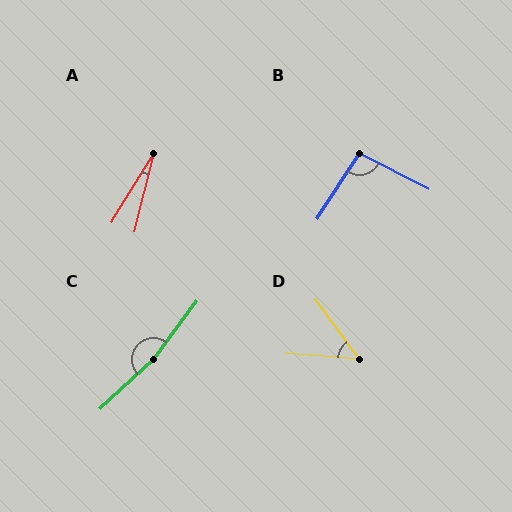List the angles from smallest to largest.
A (17°), D (49°), B (96°), C (170°).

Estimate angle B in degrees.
Approximately 96 degrees.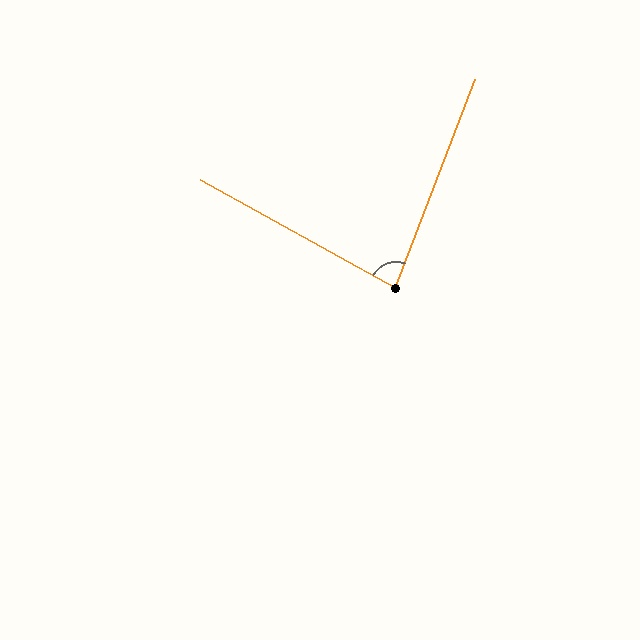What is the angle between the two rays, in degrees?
Approximately 82 degrees.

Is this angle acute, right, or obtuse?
It is acute.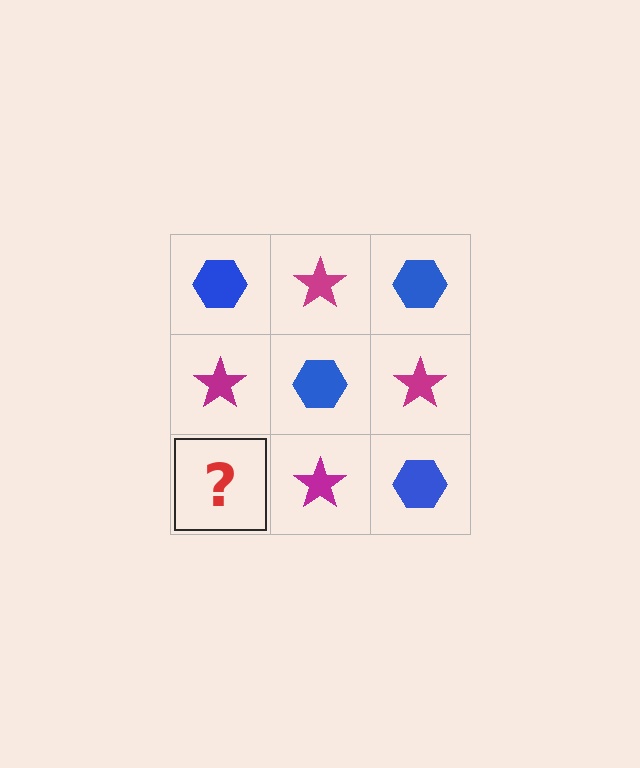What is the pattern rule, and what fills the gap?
The rule is that it alternates blue hexagon and magenta star in a checkerboard pattern. The gap should be filled with a blue hexagon.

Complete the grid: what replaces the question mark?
The question mark should be replaced with a blue hexagon.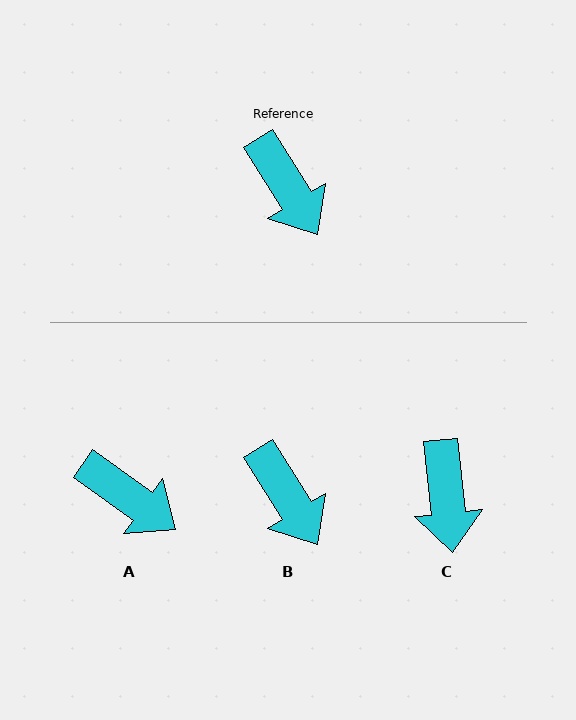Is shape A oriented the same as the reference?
No, it is off by about 23 degrees.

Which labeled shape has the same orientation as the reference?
B.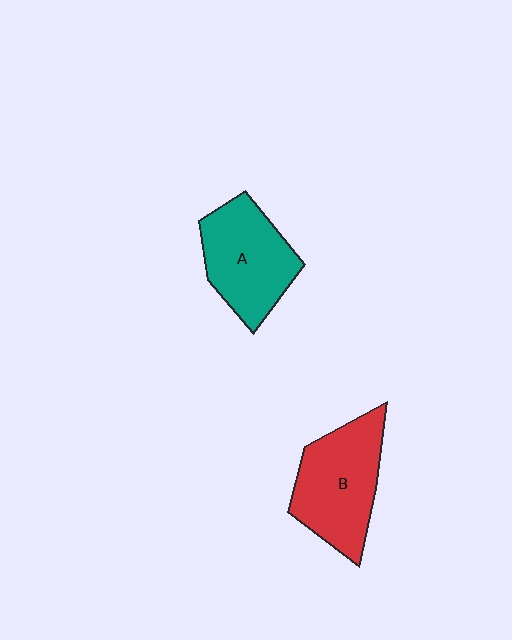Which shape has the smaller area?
Shape A (teal).